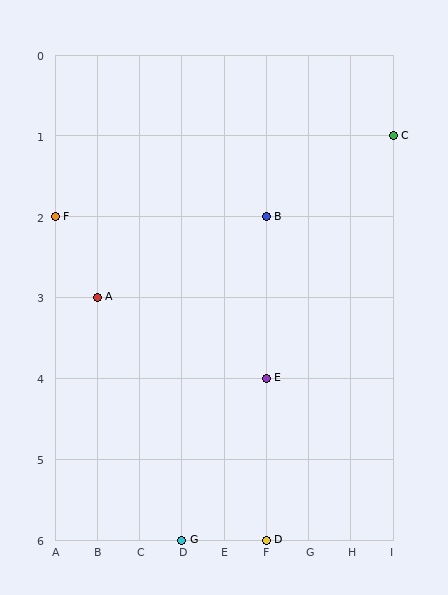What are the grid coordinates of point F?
Point F is at grid coordinates (A, 2).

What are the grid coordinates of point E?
Point E is at grid coordinates (F, 4).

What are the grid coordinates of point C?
Point C is at grid coordinates (I, 1).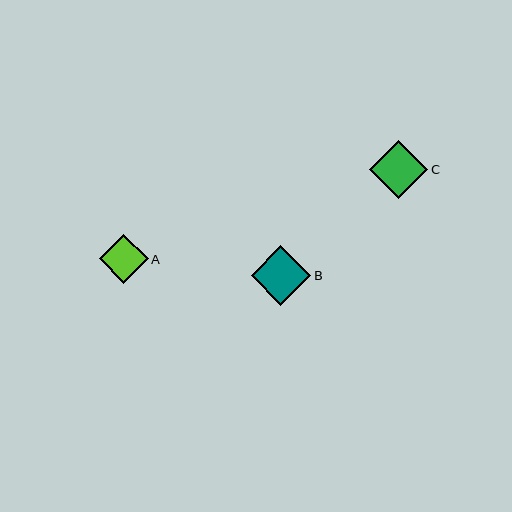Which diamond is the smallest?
Diamond A is the smallest with a size of approximately 49 pixels.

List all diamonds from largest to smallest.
From largest to smallest: B, C, A.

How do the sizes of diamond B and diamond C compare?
Diamond B and diamond C are approximately the same size.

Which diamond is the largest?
Diamond B is the largest with a size of approximately 59 pixels.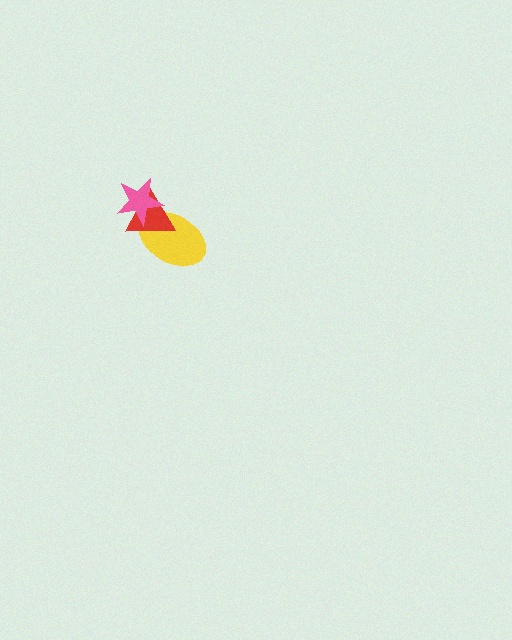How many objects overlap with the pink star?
2 objects overlap with the pink star.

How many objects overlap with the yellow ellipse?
2 objects overlap with the yellow ellipse.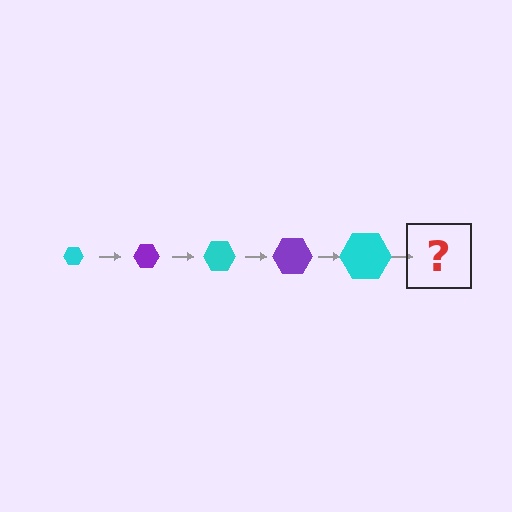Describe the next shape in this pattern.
It should be a purple hexagon, larger than the previous one.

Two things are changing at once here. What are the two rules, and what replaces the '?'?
The two rules are that the hexagon grows larger each step and the color cycles through cyan and purple. The '?' should be a purple hexagon, larger than the previous one.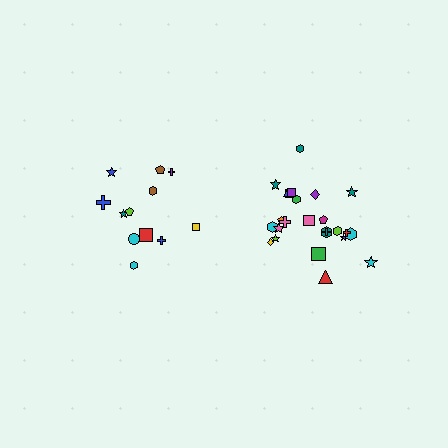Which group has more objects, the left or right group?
The right group.